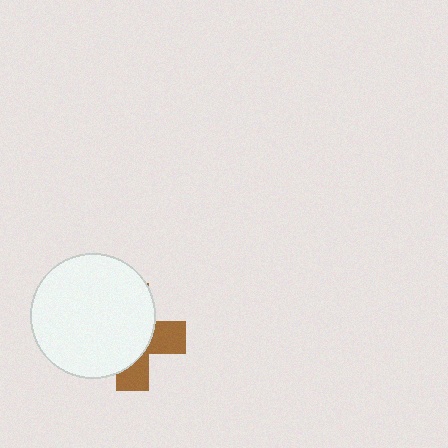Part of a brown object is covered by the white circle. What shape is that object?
It is a cross.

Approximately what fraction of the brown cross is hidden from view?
Roughly 66% of the brown cross is hidden behind the white circle.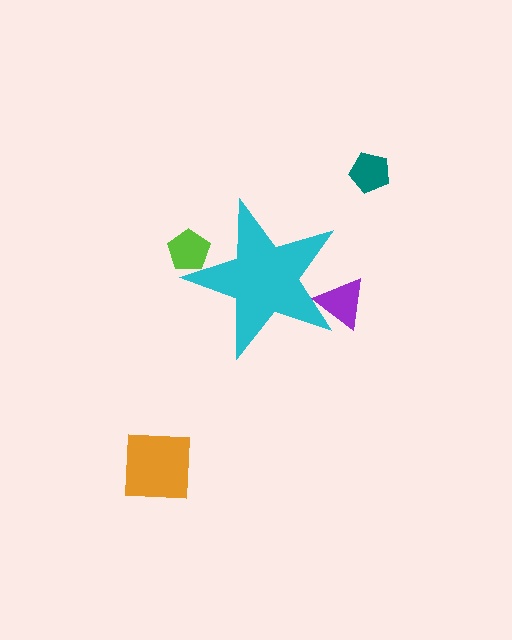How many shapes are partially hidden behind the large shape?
2 shapes are partially hidden.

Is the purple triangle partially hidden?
Yes, the purple triangle is partially hidden behind the cyan star.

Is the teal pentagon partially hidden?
No, the teal pentagon is fully visible.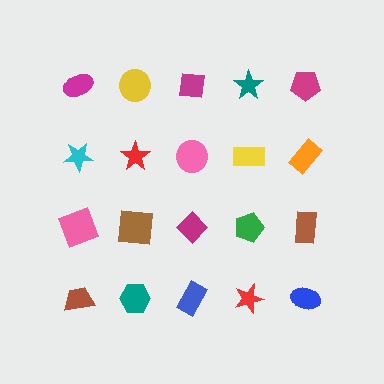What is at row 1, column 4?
A teal star.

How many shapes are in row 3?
5 shapes.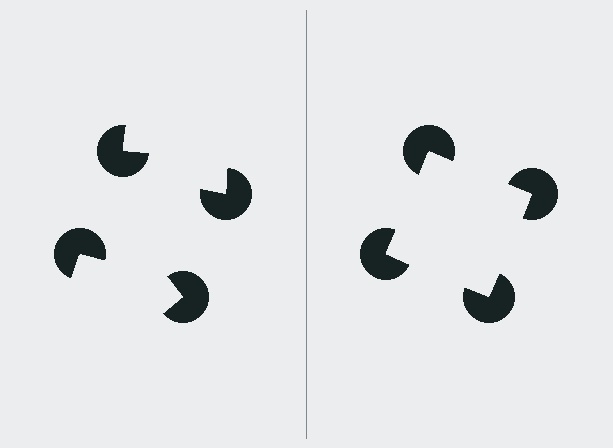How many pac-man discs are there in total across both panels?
8 — 4 on each side.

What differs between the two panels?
The pac-man discs are positioned identically on both sides; only the wedge orientations differ. On the right they align to a square; on the left they are misaligned.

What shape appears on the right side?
An illusory square.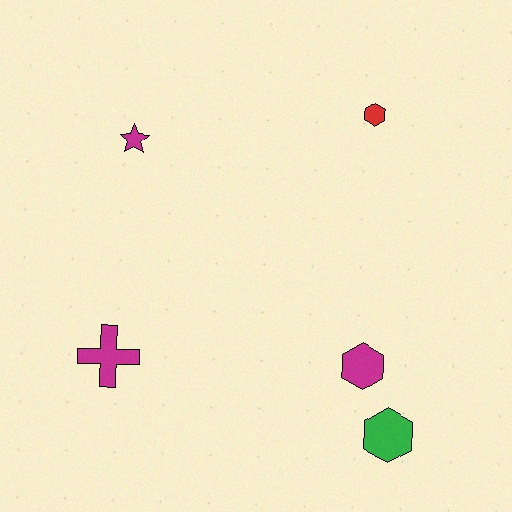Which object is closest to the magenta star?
The magenta cross is closest to the magenta star.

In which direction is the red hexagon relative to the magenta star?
The red hexagon is to the right of the magenta star.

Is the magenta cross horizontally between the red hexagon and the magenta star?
No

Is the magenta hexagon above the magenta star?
No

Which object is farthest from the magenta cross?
The red hexagon is farthest from the magenta cross.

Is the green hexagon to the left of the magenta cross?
No